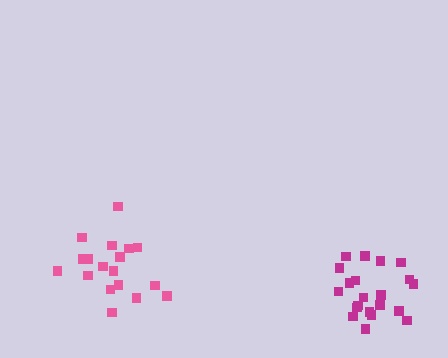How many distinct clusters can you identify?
There are 2 distinct clusters.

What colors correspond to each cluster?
The clusters are colored: pink, magenta.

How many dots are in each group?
Group 1: 18 dots, Group 2: 21 dots (39 total).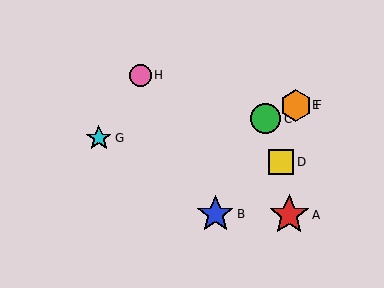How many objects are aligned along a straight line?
3 objects (C, E, F) are aligned along a straight line.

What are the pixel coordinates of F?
Object F is at (296, 105).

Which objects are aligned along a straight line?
Objects C, E, F are aligned along a straight line.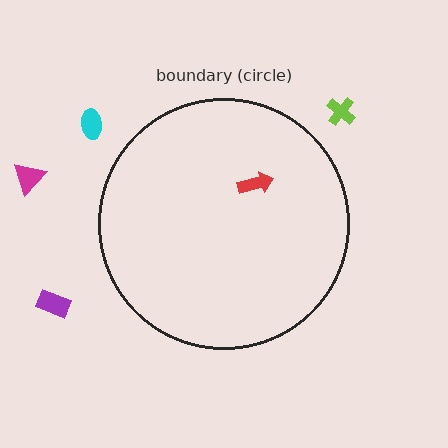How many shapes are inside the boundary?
1 inside, 4 outside.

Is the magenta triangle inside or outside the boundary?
Outside.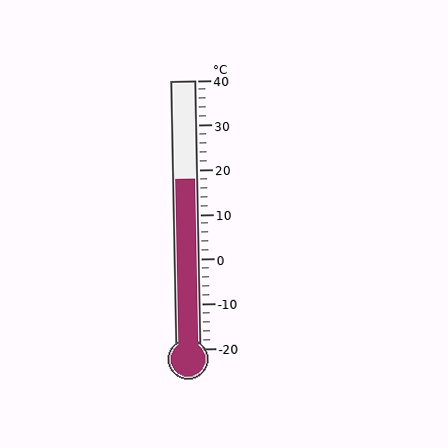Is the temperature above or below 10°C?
The temperature is above 10°C.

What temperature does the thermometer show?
The thermometer shows approximately 18°C.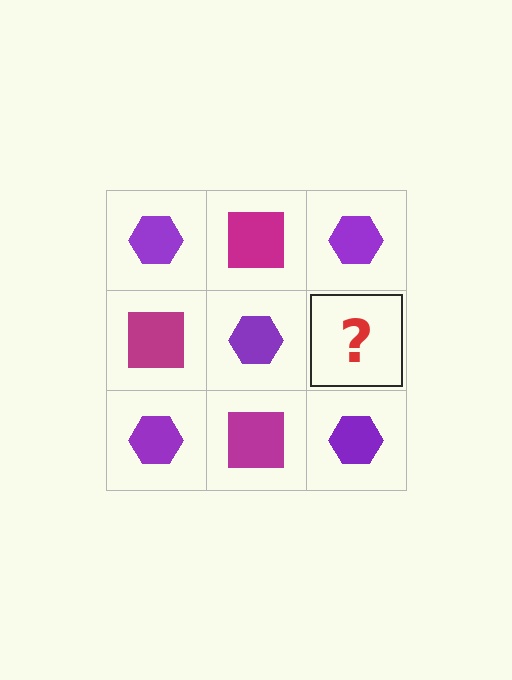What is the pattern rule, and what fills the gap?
The rule is that it alternates purple hexagon and magenta square in a checkerboard pattern. The gap should be filled with a magenta square.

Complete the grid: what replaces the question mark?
The question mark should be replaced with a magenta square.